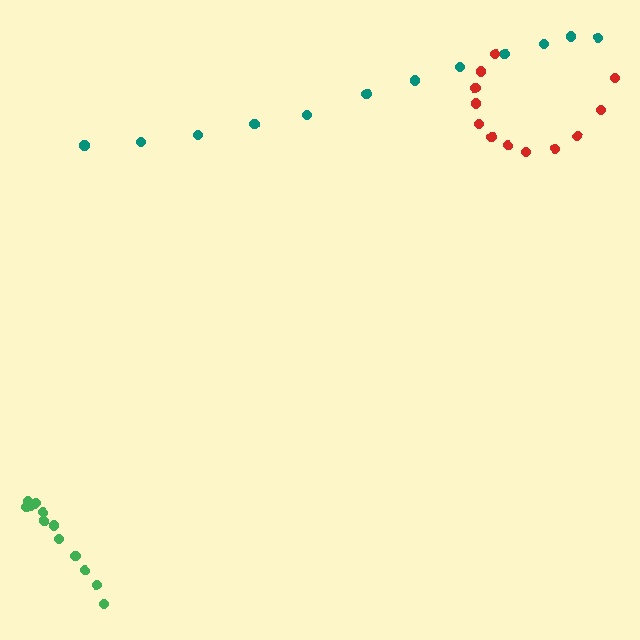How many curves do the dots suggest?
There are 3 distinct paths.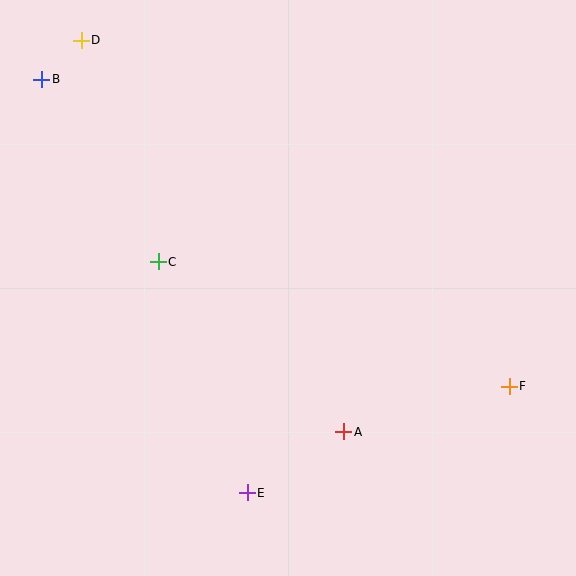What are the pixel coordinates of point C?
Point C is at (158, 262).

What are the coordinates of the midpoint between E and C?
The midpoint between E and C is at (203, 377).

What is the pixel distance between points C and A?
The distance between C and A is 252 pixels.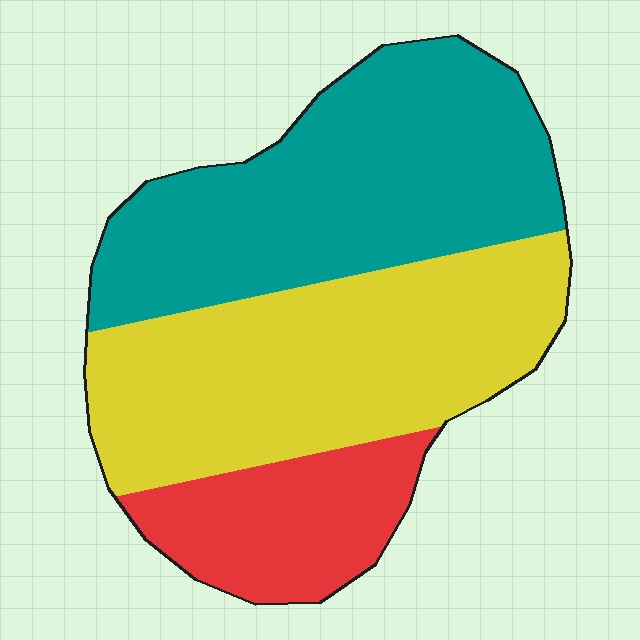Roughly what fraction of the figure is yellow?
Yellow takes up about two fifths (2/5) of the figure.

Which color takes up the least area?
Red, at roughly 15%.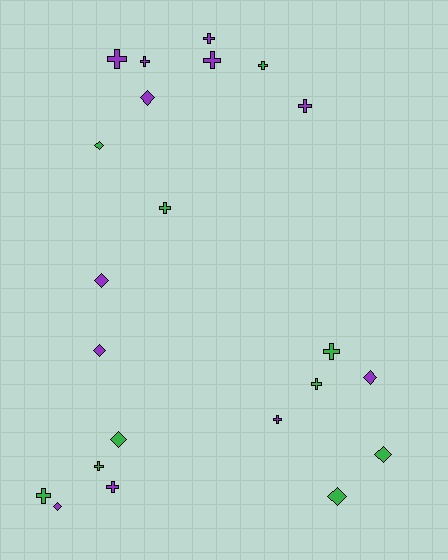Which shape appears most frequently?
Cross, with 13 objects.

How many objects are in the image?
There are 22 objects.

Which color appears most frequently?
Purple, with 12 objects.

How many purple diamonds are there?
There are 5 purple diamonds.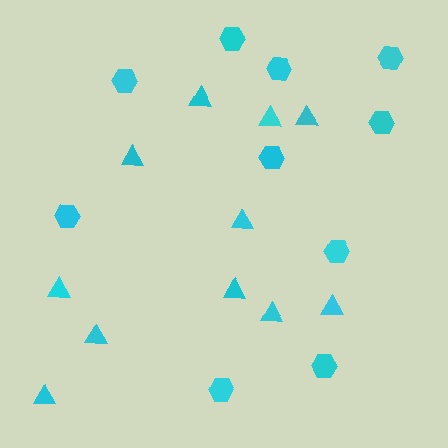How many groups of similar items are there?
There are 2 groups: one group of triangles (11) and one group of hexagons (10).